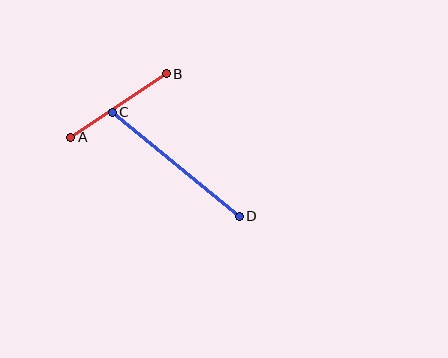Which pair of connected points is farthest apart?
Points C and D are farthest apart.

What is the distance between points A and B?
The distance is approximately 115 pixels.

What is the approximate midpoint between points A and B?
The midpoint is at approximately (119, 106) pixels.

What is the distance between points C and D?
The distance is approximately 164 pixels.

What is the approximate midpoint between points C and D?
The midpoint is at approximately (176, 164) pixels.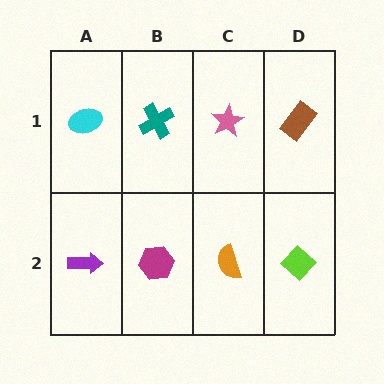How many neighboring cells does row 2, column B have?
3.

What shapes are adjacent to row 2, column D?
A brown rectangle (row 1, column D), an orange semicircle (row 2, column C).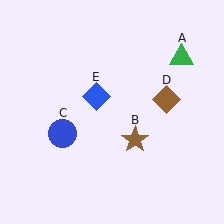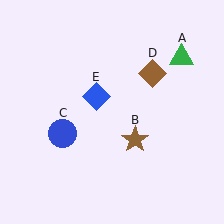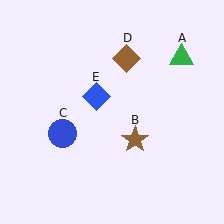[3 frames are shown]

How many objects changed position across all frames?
1 object changed position: brown diamond (object D).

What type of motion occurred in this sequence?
The brown diamond (object D) rotated counterclockwise around the center of the scene.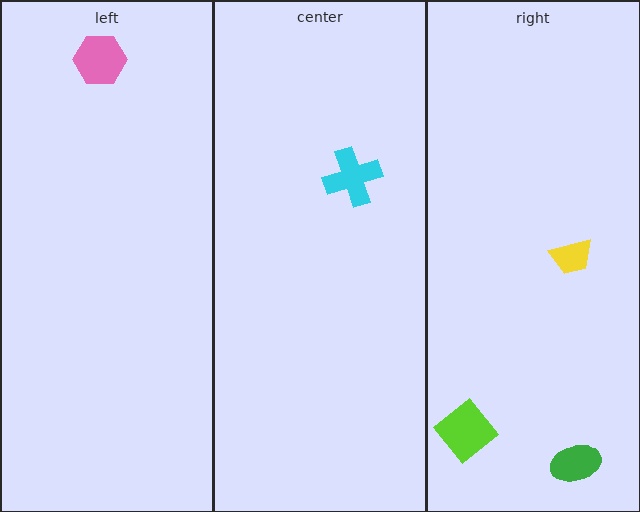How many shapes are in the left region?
1.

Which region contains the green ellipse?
The right region.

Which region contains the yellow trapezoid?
The right region.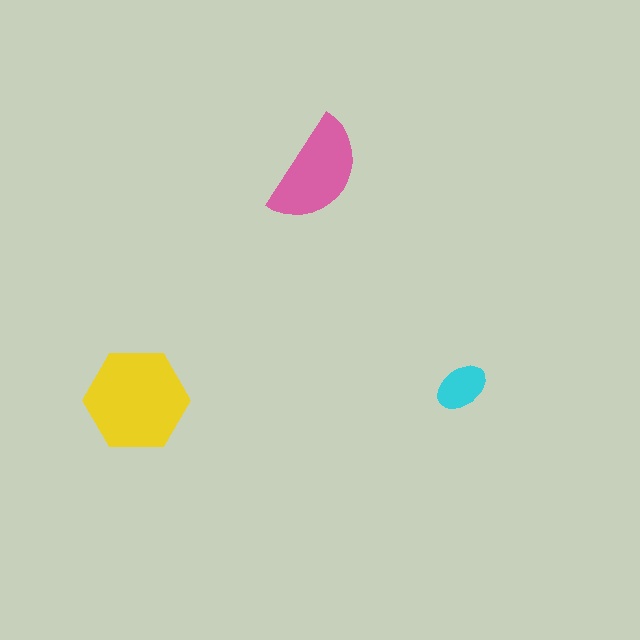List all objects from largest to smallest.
The yellow hexagon, the pink semicircle, the cyan ellipse.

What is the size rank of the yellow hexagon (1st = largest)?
1st.